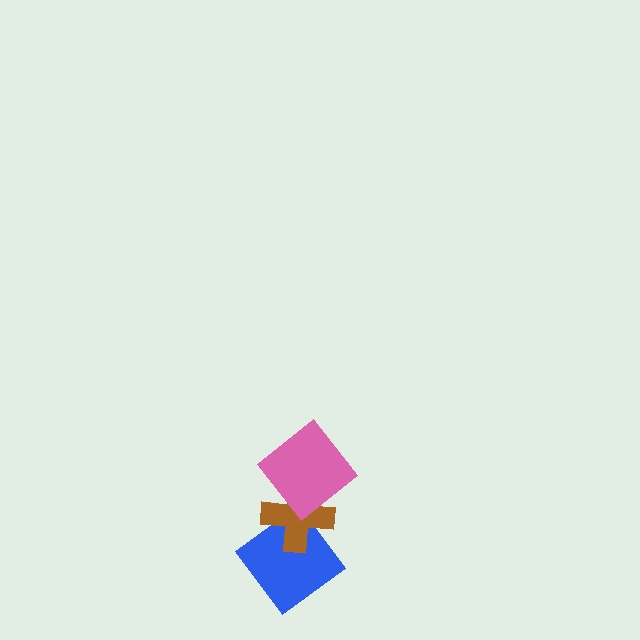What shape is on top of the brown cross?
The pink diamond is on top of the brown cross.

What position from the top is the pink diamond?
The pink diamond is 1st from the top.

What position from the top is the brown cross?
The brown cross is 2nd from the top.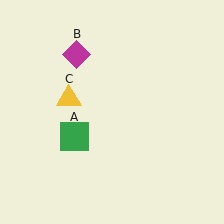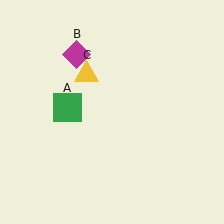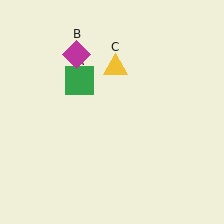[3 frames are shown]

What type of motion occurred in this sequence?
The green square (object A), yellow triangle (object C) rotated clockwise around the center of the scene.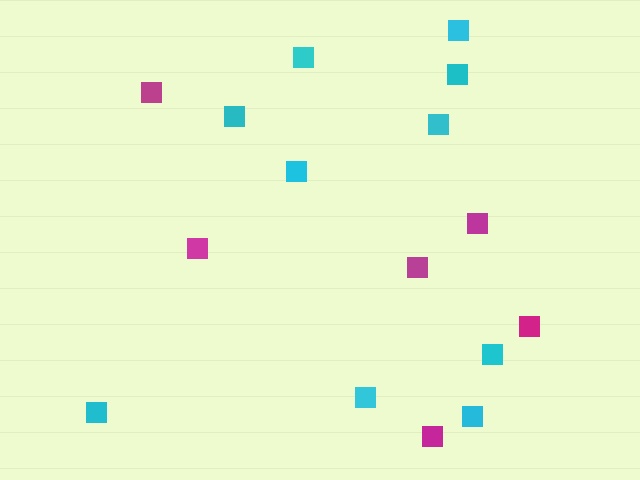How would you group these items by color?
There are 2 groups: one group of magenta squares (6) and one group of cyan squares (10).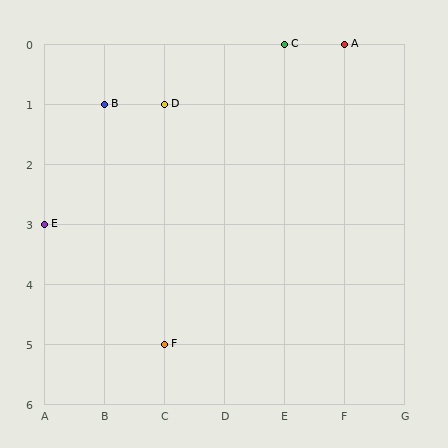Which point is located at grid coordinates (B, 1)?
Point B is at (B, 1).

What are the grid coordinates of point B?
Point B is at grid coordinates (B, 1).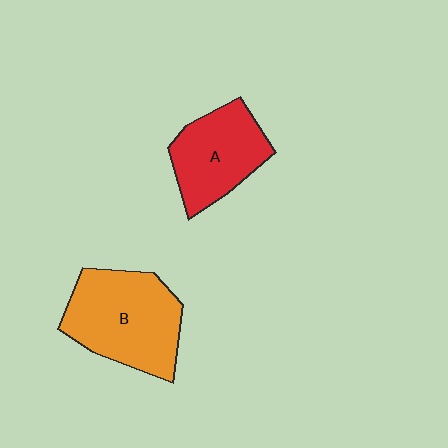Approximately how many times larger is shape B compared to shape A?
Approximately 1.3 times.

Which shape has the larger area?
Shape B (orange).